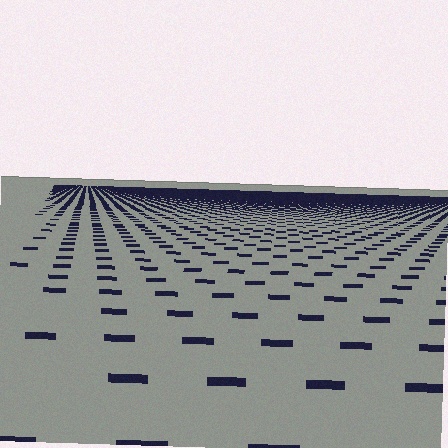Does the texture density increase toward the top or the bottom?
Density increases toward the top.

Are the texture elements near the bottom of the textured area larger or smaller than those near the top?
Larger. Near the bottom, elements are closer to the viewer and appear at a bigger on-screen size.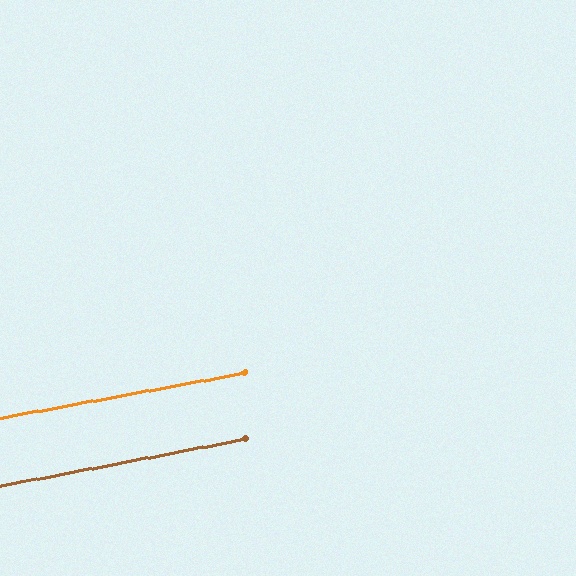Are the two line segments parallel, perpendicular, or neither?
Parallel — their directions differ by only 0.4°.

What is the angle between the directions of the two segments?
Approximately 0 degrees.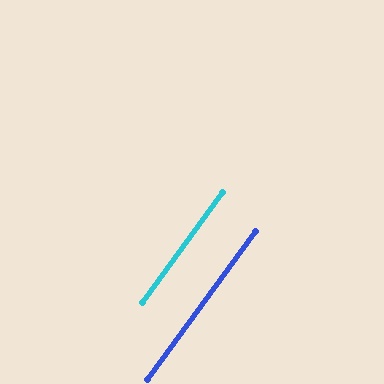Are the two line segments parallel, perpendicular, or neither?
Parallel — their directions differ by only 0.1°.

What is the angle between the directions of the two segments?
Approximately 0 degrees.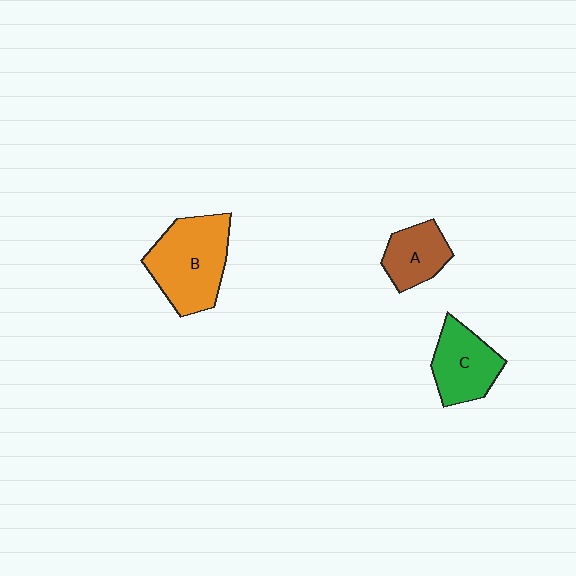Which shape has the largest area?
Shape B (orange).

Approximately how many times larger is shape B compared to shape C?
Approximately 1.5 times.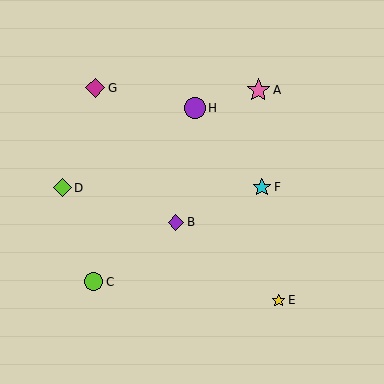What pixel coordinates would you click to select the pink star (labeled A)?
Click at (258, 90) to select the pink star A.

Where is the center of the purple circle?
The center of the purple circle is at (195, 108).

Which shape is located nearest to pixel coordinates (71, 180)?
The lime diamond (labeled D) at (63, 188) is nearest to that location.